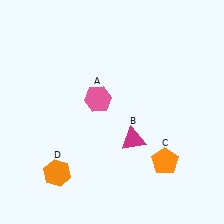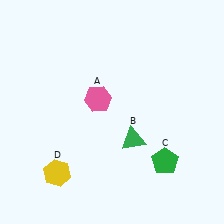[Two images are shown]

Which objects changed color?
B changed from magenta to green. C changed from orange to green. D changed from orange to yellow.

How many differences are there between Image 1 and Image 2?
There are 3 differences between the two images.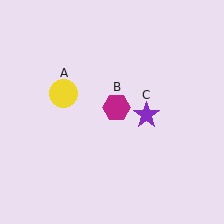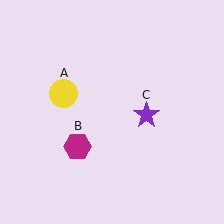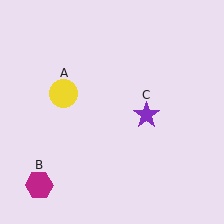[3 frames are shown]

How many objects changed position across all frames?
1 object changed position: magenta hexagon (object B).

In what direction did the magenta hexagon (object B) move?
The magenta hexagon (object B) moved down and to the left.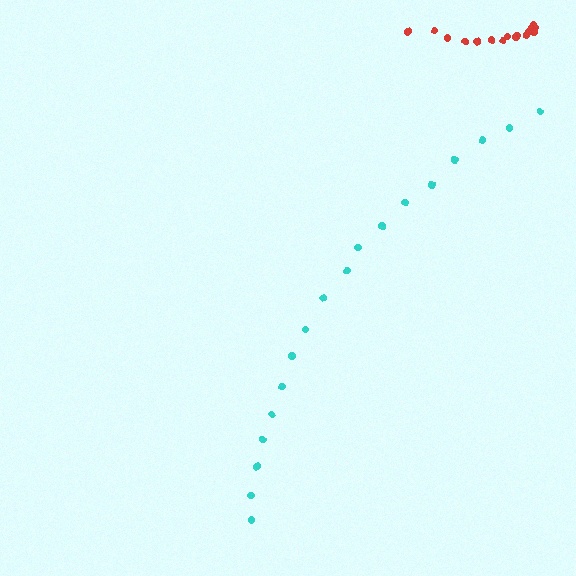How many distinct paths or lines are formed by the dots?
There are 2 distinct paths.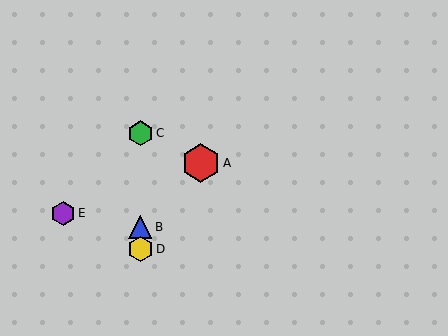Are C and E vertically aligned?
No, C is at x≈140 and E is at x≈63.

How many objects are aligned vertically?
3 objects (B, C, D) are aligned vertically.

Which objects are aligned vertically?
Objects B, C, D are aligned vertically.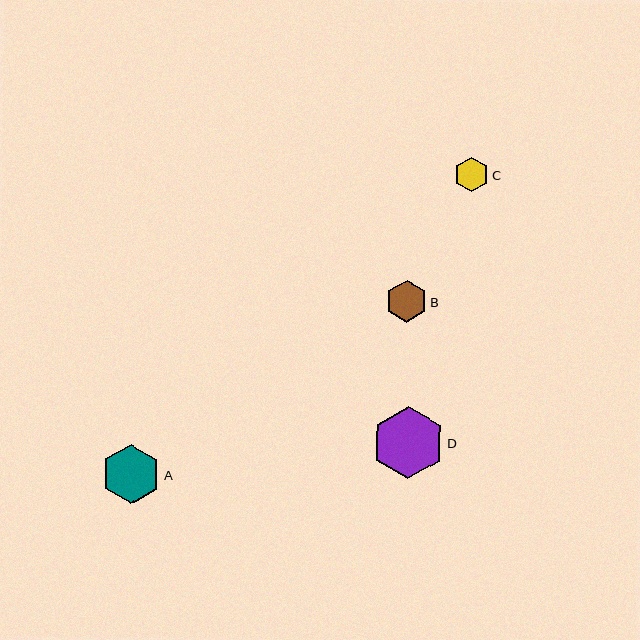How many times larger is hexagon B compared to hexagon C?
Hexagon B is approximately 1.2 times the size of hexagon C.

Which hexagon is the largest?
Hexagon D is the largest with a size of approximately 72 pixels.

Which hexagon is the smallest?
Hexagon C is the smallest with a size of approximately 34 pixels.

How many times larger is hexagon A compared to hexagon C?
Hexagon A is approximately 1.7 times the size of hexagon C.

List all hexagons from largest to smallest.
From largest to smallest: D, A, B, C.